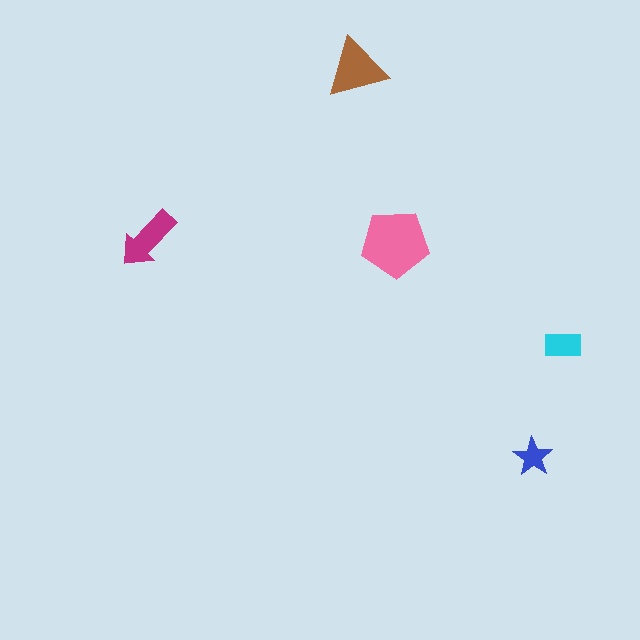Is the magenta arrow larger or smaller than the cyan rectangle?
Larger.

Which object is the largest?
The pink pentagon.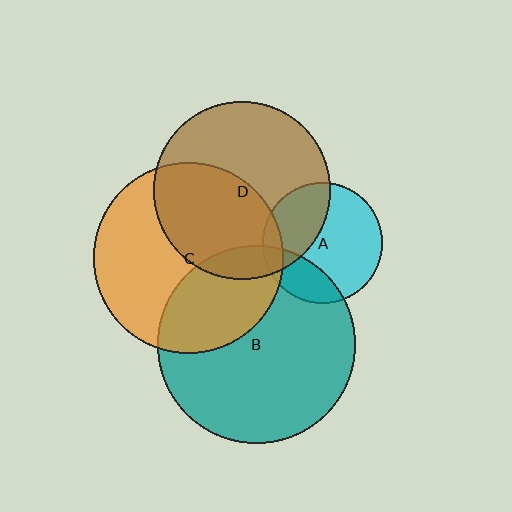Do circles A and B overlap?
Yes.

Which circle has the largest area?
Circle B (teal).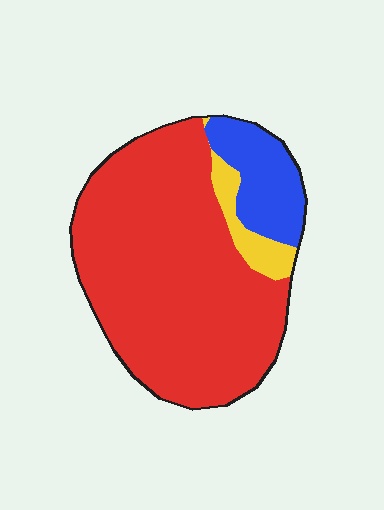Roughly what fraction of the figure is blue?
Blue covers 15% of the figure.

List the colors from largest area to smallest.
From largest to smallest: red, blue, yellow.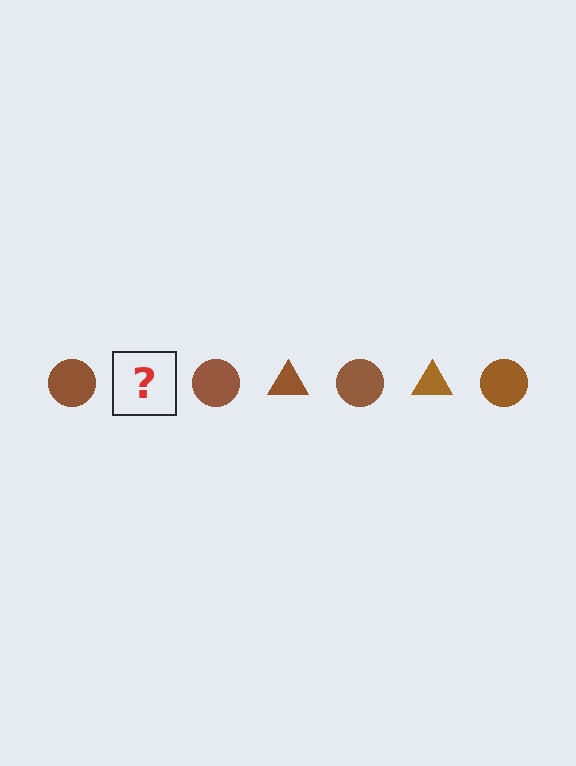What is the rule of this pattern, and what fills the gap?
The rule is that the pattern cycles through circle, triangle shapes in brown. The gap should be filled with a brown triangle.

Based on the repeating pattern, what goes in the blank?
The blank should be a brown triangle.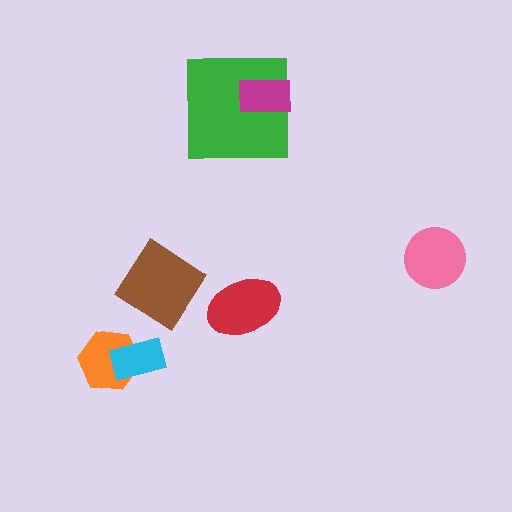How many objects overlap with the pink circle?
0 objects overlap with the pink circle.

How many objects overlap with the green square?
1 object overlaps with the green square.